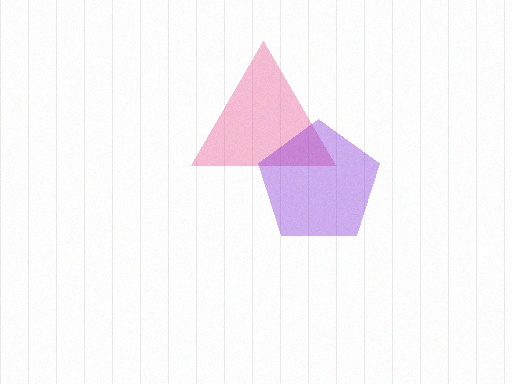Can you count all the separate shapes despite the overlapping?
Yes, there are 2 separate shapes.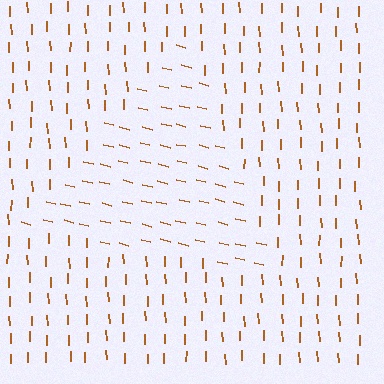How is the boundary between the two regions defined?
The boundary is defined purely by a change in line orientation (approximately 75 degrees difference). All lines are the same color and thickness.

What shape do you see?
I see a triangle.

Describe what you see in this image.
The image is filled with small brown line segments. A triangle region in the image has lines oriented differently from the surrounding lines, creating a visible texture boundary.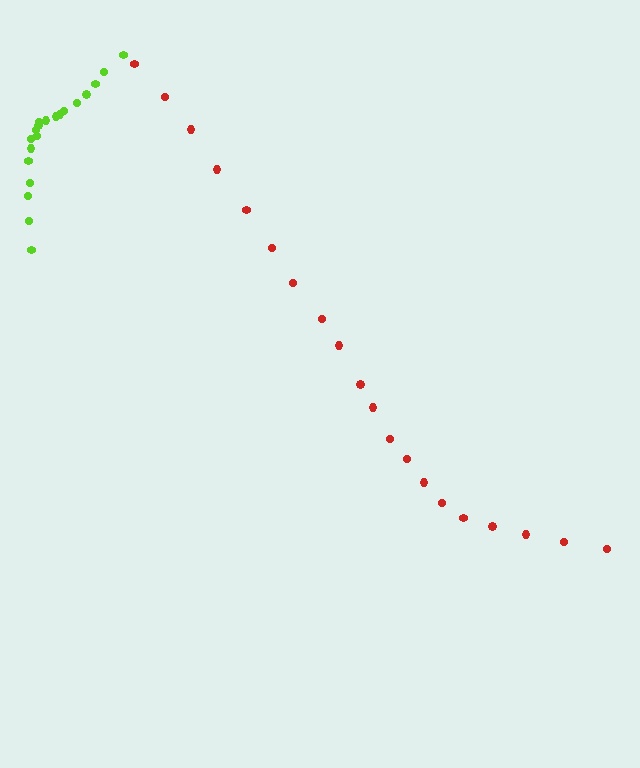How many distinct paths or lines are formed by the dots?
There are 2 distinct paths.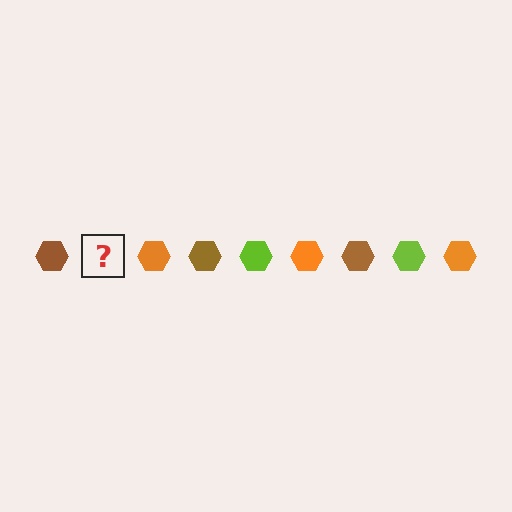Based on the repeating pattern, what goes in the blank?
The blank should be a lime hexagon.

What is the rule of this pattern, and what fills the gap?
The rule is that the pattern cycles through brown, lime, orange hexagons. The gap should be filled with a lime hexagon.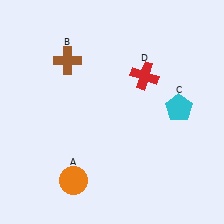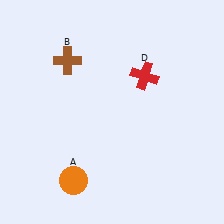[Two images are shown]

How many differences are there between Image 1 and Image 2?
There is 1 difference between the two images.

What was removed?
The cyan pentagon (C) was removed in Image 2.